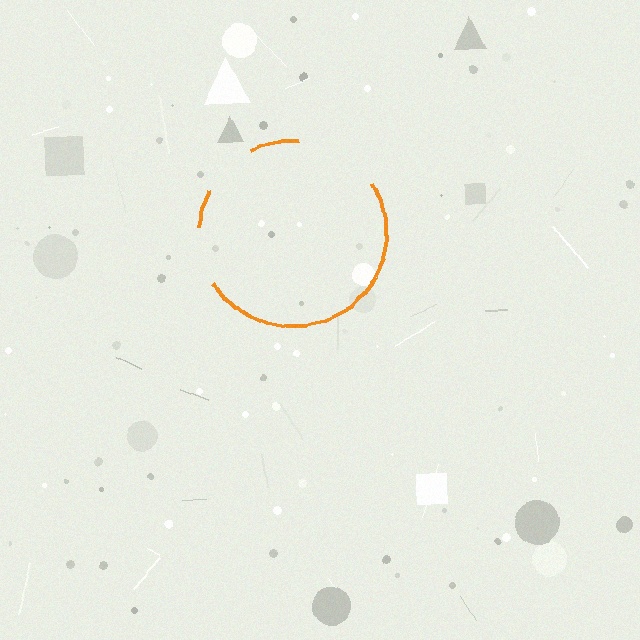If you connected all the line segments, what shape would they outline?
They would outline a circle.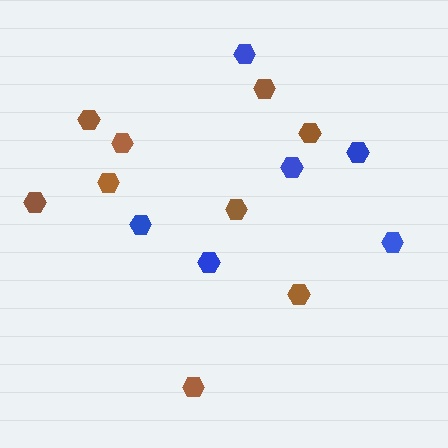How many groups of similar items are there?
There are 2 groups: one group of blue hexagons (6) and one group of brown hexagons (9).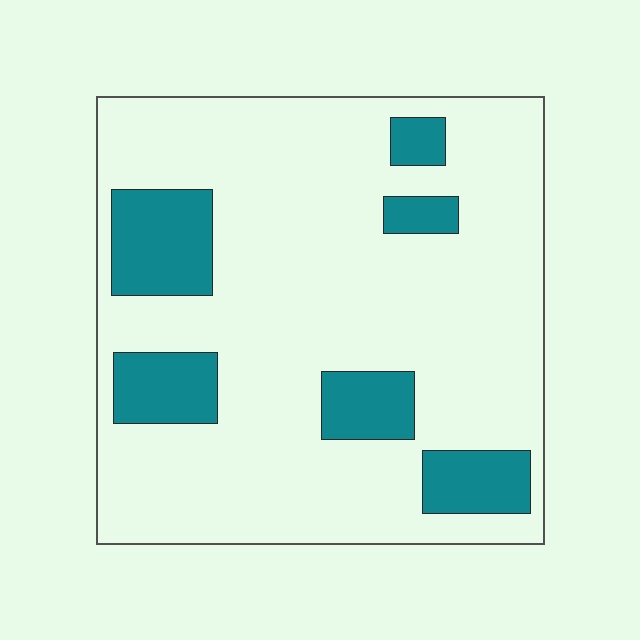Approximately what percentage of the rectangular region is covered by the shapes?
Approximately 20%.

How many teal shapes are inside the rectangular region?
6.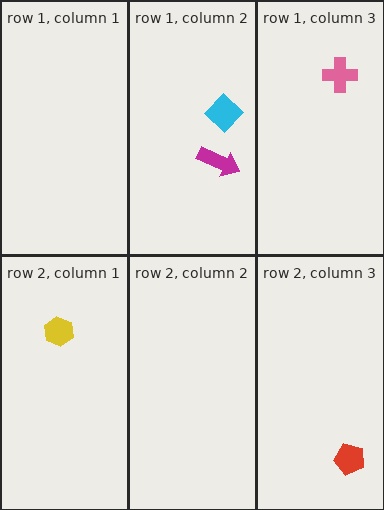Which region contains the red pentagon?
The row 2, column 3 region.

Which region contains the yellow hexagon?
The row 2, column 1 region.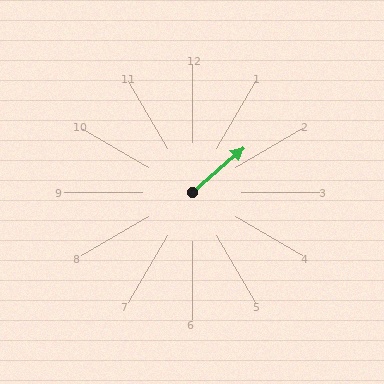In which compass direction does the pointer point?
Northeast.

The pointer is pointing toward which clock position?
Roughly 2 o'clock.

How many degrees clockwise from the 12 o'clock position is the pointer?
Approximately 49 degrees.